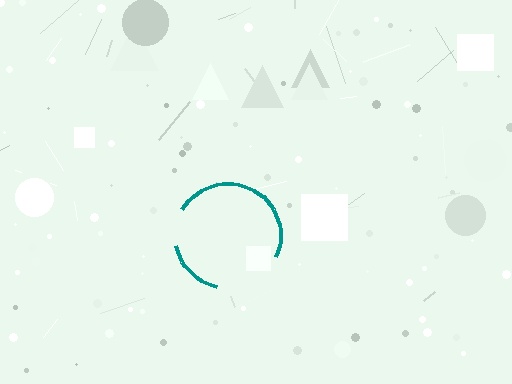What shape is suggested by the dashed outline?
The dashed outline suggests a circle.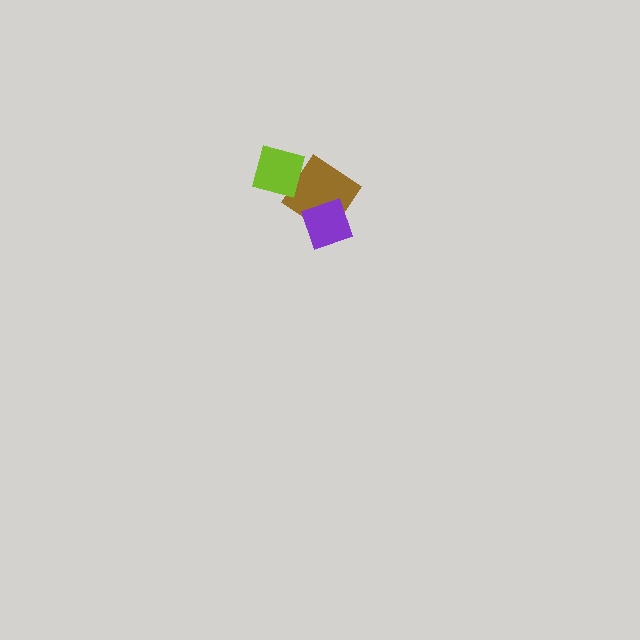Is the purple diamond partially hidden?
No, no other shape covers it.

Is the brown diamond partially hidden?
Yes, it is partially covered by another shape.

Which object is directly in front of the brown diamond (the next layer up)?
The lime diamond is directly in front of the brown diamond.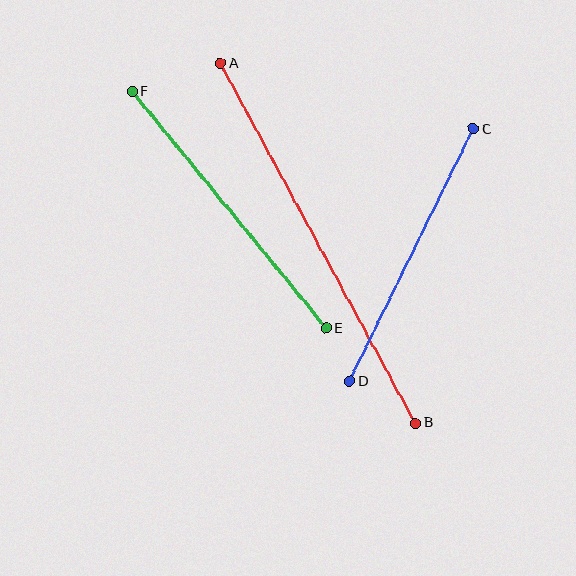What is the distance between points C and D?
The distance is approximately 281 pixels.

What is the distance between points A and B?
The distance is approximately 409 pixels.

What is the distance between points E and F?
The distance is approximately 306 pixels.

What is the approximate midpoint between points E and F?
The midpoint is at approximately (229, 210) pixels.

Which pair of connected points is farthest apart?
Points A and B are farthest apart.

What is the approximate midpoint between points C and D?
The midpoint is at approximately (412, 255) pixels.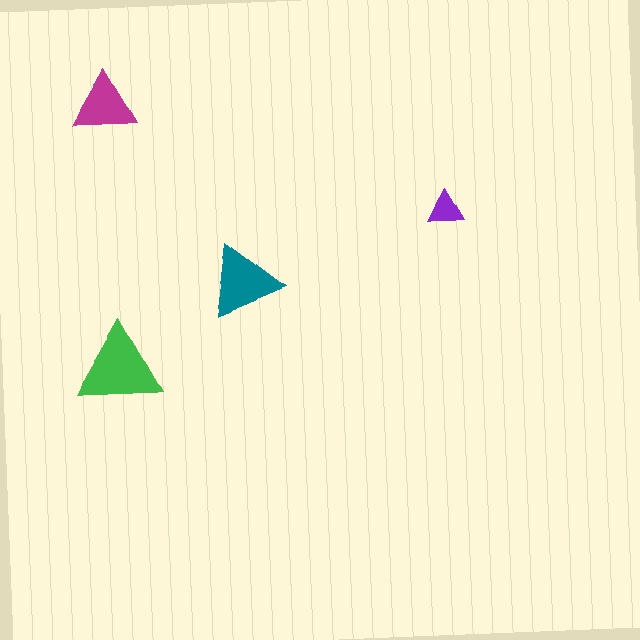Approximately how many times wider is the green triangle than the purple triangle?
About 2.5 times wider.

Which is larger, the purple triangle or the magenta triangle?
The magenta one.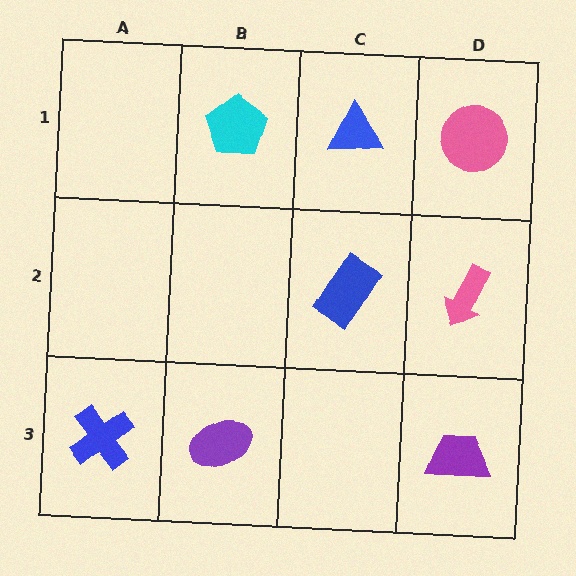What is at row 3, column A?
A blue cross.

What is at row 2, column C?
A blue rectangle.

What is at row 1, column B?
A cyan pentagon.